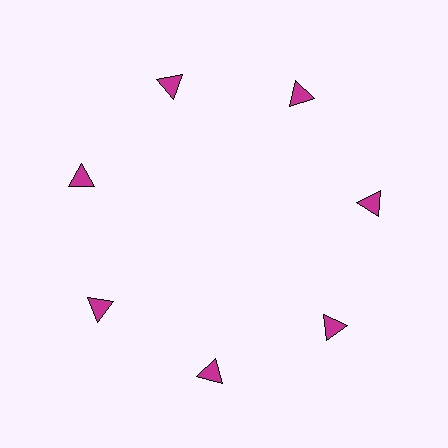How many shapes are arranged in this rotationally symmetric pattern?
There are 7 shapes, arranged in 7 groups of 1.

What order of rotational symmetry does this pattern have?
This pattern has 7-fold rotational symmetry.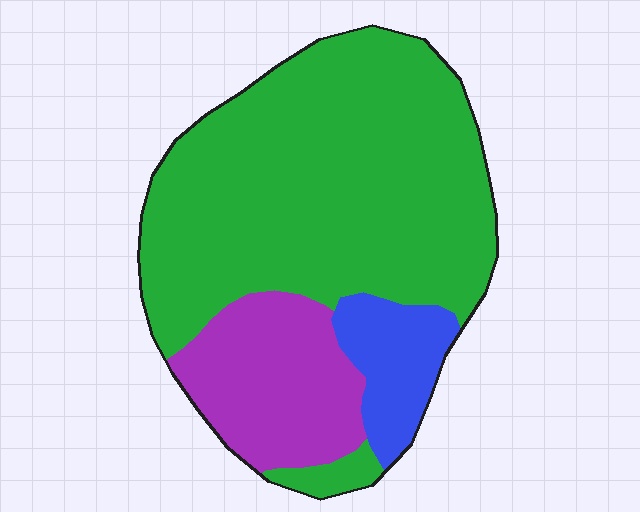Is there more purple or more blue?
Purple.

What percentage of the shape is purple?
Purple covers around 20% of the shape.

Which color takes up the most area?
Green, at roughly 70%.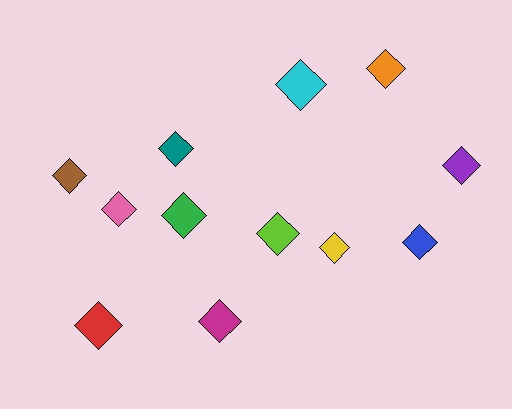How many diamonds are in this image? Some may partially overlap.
There are 12 diamonds.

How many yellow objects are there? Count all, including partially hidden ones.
There is 1 yellow object.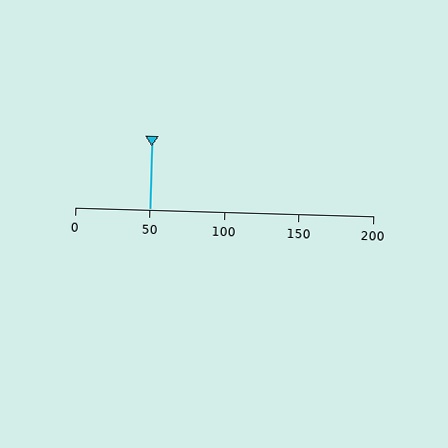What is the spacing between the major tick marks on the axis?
The major ticks are spaced 50 apart.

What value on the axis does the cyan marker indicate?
The marker indicates approximately 50.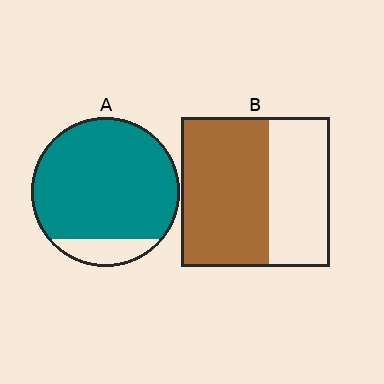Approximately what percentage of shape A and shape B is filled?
A is approximately 85% and B is approximately 60%.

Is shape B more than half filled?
Yes.